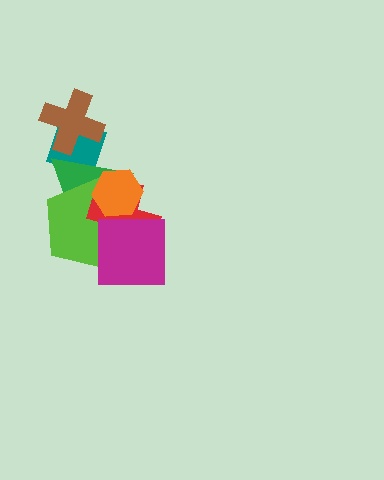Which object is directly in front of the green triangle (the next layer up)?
The lime pentagon is directly in front of the green triangle.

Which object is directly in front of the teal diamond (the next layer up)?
The brown cross is directly in front of the teal diamond.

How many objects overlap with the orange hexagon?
3 objects overlap with the orange hexagon.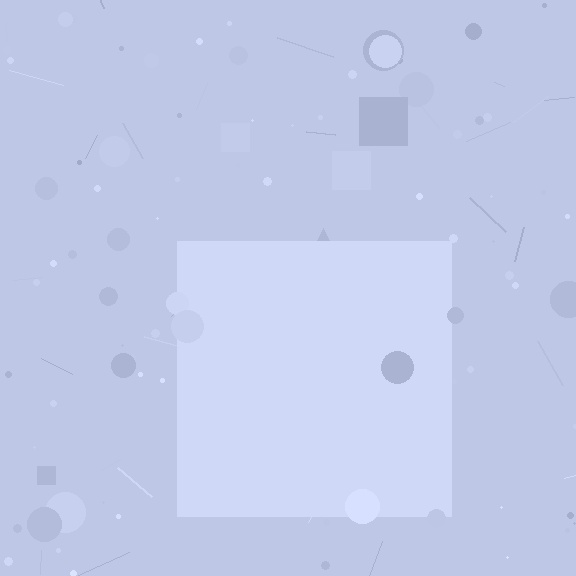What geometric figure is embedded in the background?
A square is embedded in the background.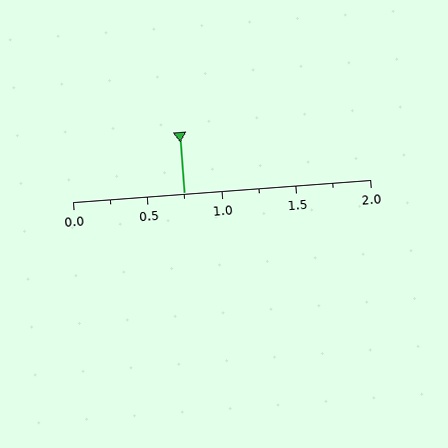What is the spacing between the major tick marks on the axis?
The major ticks are spaced 0.5 apart.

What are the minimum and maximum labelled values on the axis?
The axis runs from 0.0 to 2.0.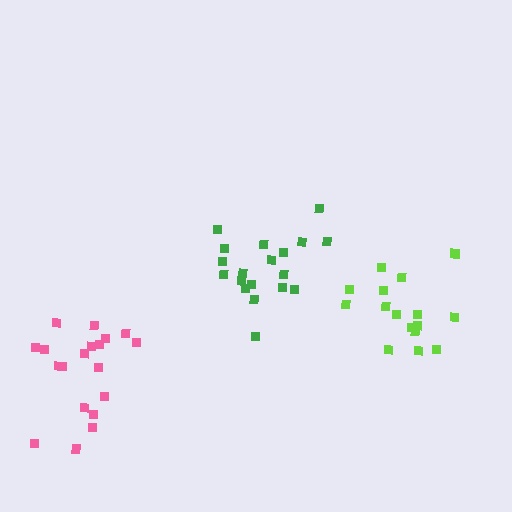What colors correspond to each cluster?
The clusters are colored: pink, lime, green.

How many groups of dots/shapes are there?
There are 3 groups.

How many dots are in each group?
Group 1: 19 dots, Group 2: 16 dots, Group 3: 19 dots (54 total).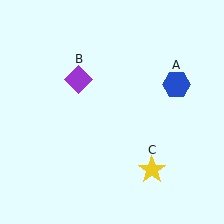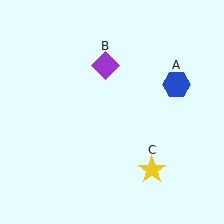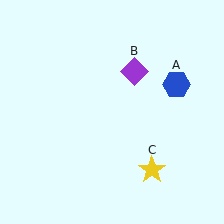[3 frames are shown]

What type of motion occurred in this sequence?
The purple diamond (object B) rotated clockwise around the center of the scene.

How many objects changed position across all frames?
1 object changed position: purple diamond (object B).